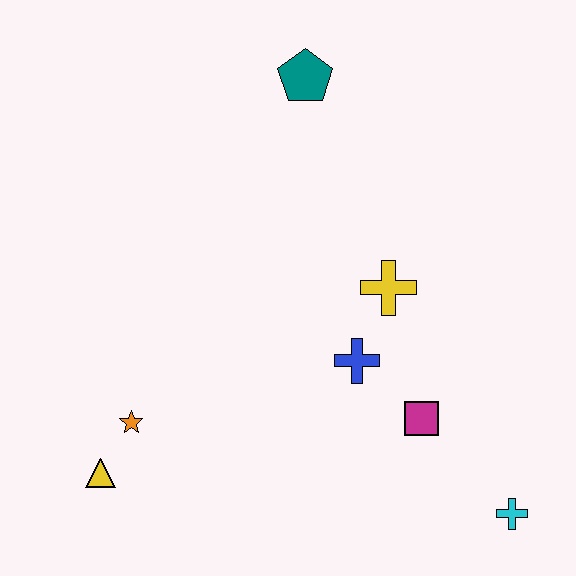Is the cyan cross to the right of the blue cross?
Yes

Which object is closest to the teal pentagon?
The yellow cross is closest to the teal pentagon.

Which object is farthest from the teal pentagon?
The cyan cross is farthest from the teal pentagon.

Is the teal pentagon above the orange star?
Yes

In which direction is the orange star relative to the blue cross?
The orange star is to the left of the blue cross.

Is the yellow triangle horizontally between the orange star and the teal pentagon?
No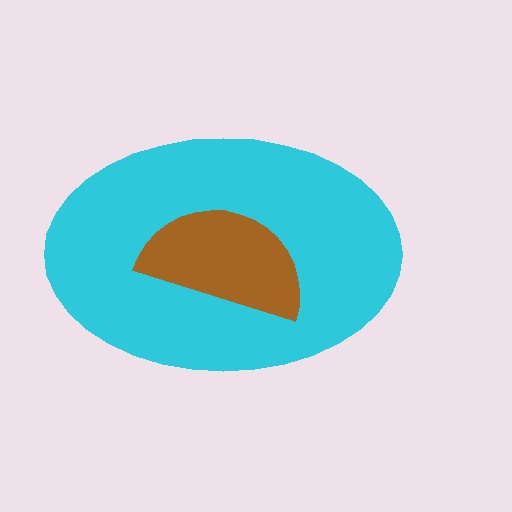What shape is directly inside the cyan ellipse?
The brown semicircle.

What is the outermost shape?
The cyan ellipse.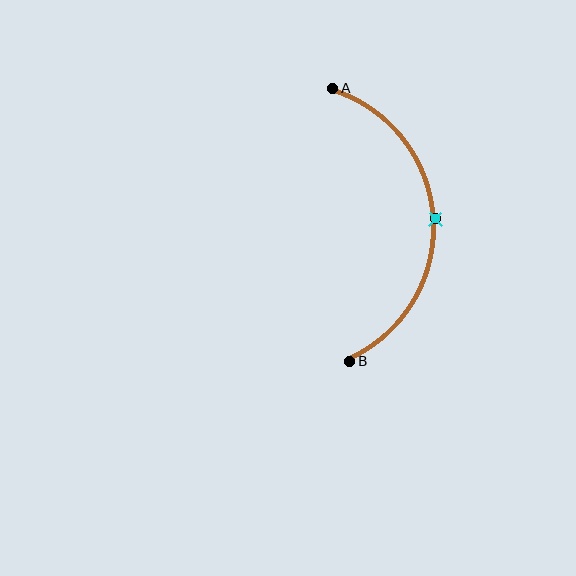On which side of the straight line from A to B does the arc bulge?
The arc bulges to the right of the straight line connecting A and B.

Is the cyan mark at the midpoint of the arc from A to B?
Yes. The cyan mark lies on the arc at equal arc-length from both A and B — it is the arc midpoint.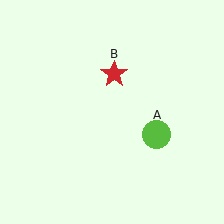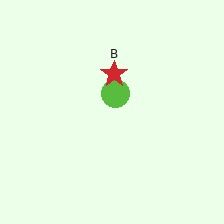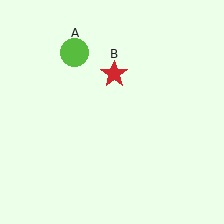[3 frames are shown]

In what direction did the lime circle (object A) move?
The lime circle (object A) moved up and to the left.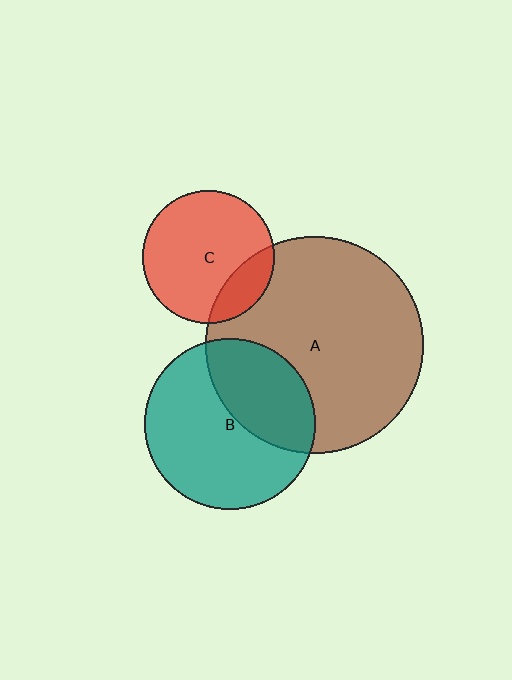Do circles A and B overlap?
Yes.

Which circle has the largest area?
Circle A (brown).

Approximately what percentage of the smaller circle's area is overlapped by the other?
Approximately 35%.